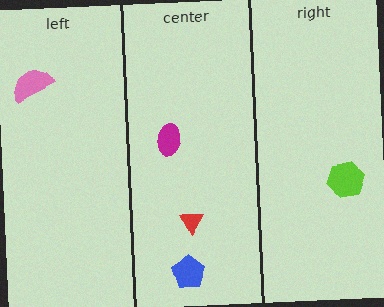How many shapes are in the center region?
3.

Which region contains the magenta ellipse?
The center region.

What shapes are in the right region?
The lime hexagon.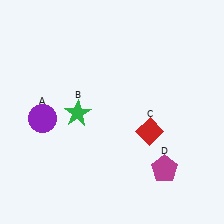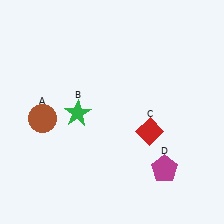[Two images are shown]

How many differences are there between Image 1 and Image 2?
There is 1 difference between the two images.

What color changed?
The circle (A) changed from purple in Image 1 to brown in Image 2.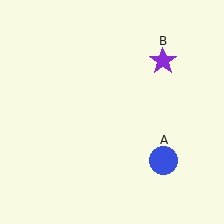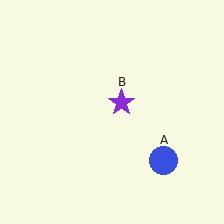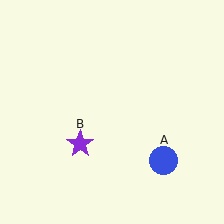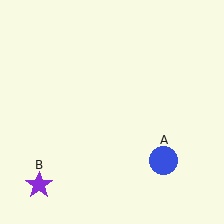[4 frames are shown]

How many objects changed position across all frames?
1 object changed position: purple star (object B).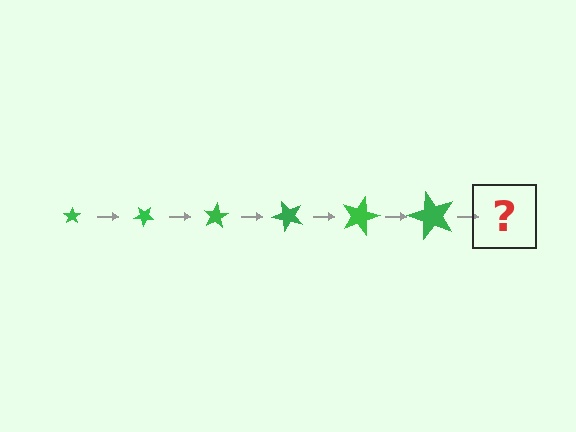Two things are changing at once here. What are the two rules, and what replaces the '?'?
The two rules are that the star grows larger each step and it rotates 40 degrees each step. The '?' should be a star, larger than the previous one and rotated 240 degrees from the start.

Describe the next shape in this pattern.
It should be a star, larger than the previous one and rotated 240 degrees from the start.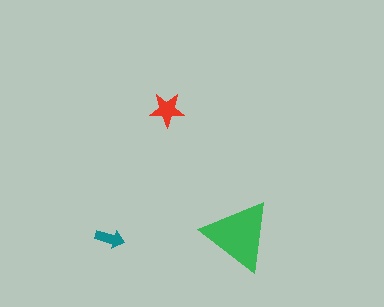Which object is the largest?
The green triangle.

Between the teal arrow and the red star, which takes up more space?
The red star.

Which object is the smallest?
The teal arrow.